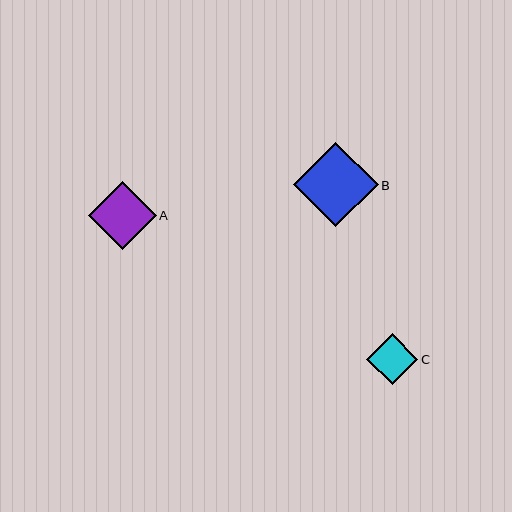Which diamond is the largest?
Diamond B is the largest with a size of approximately 84 pixels.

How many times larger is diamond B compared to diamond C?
Diamond B is approximately 1.7 times the size of diamond C.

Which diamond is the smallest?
Diamond C is the smallest with a size of approximately 51 pixels.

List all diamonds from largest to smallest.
From largest to smallest: B, A, C.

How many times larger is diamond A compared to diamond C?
Diamond A is approximately 1.3 times the size of diamond C.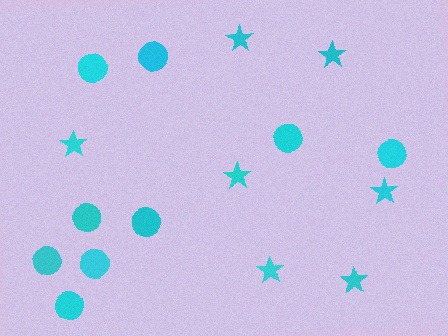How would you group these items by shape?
There are 2 groups: one group of stars (7) and one group of circles (9).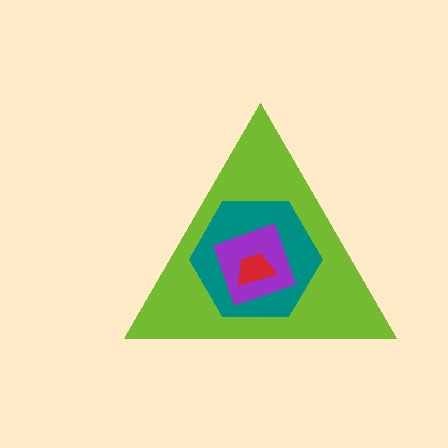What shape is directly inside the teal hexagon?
The purple diamond.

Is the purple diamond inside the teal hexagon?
Yes.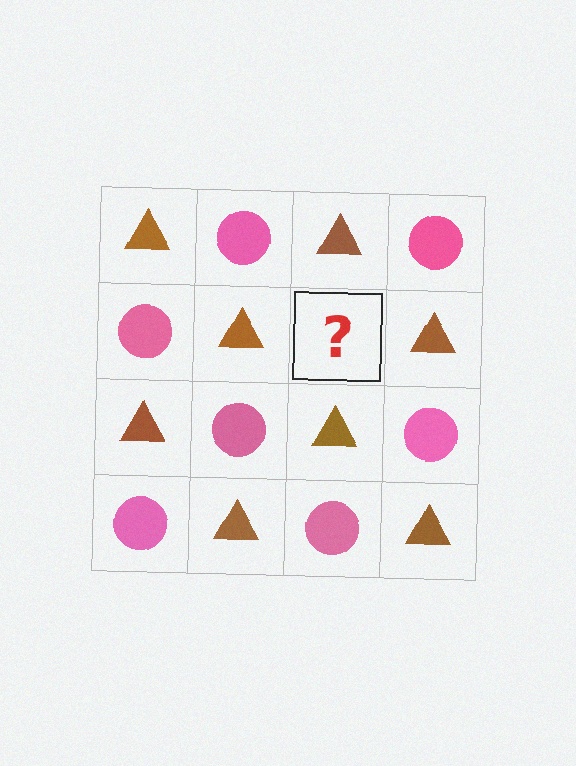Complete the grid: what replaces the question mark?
The question mark should be replaced with a pink circle.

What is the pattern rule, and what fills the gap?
The rule is that it alternates brown triangle and pink circle in a checkerboard pattern. The gap should be filled with a pink circle.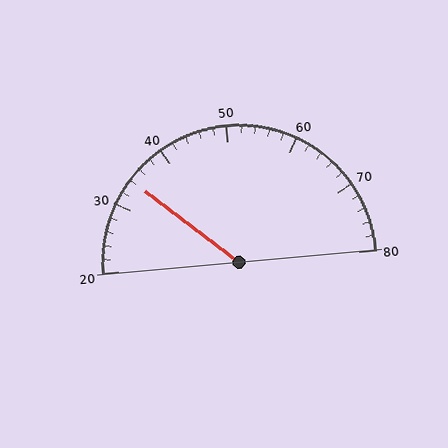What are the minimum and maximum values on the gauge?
The gauge ranges from 20 to 80.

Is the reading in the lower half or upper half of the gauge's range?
The reading is in the lower half of the range (20 to 80).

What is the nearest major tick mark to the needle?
The nearest major tick mark is 30.